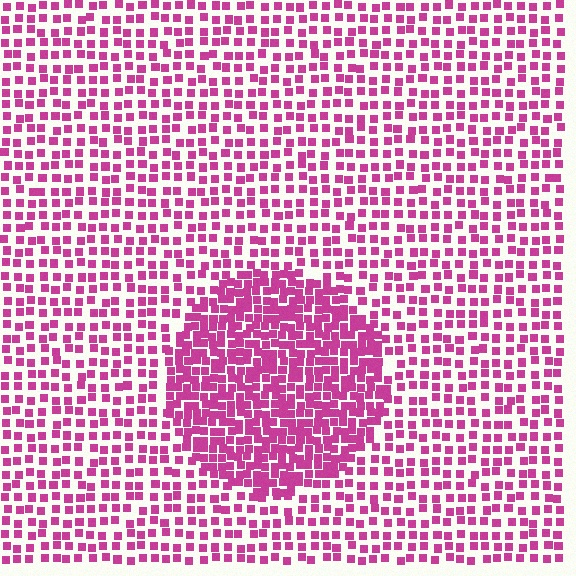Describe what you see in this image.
The image contains small magenta elements arranged at two different densities. A circle-shaped region is visible where the elements are more densely packed than the surrounding area.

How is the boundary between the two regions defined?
The boundary is defined by a change in element density (approximately 2.0x ratio). All elements are the same color, size, and shape.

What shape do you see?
I see a circle.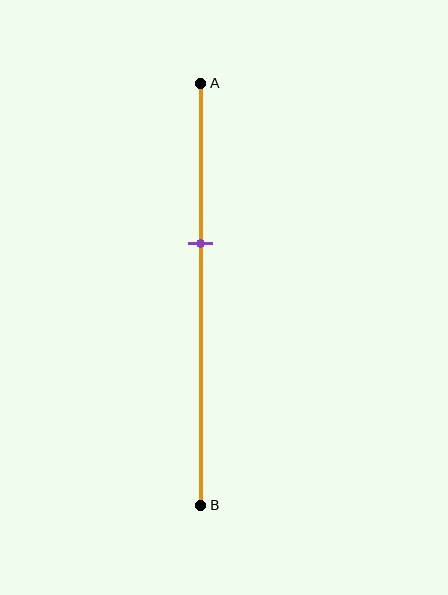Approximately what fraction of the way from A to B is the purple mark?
The purple mark is approximately 40% of the way from A to B.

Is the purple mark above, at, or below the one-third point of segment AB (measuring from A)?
The purple mark is below the one-third point of segment AB.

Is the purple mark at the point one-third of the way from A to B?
No, the mark is at about 40% from A, not at the 33% one-third point.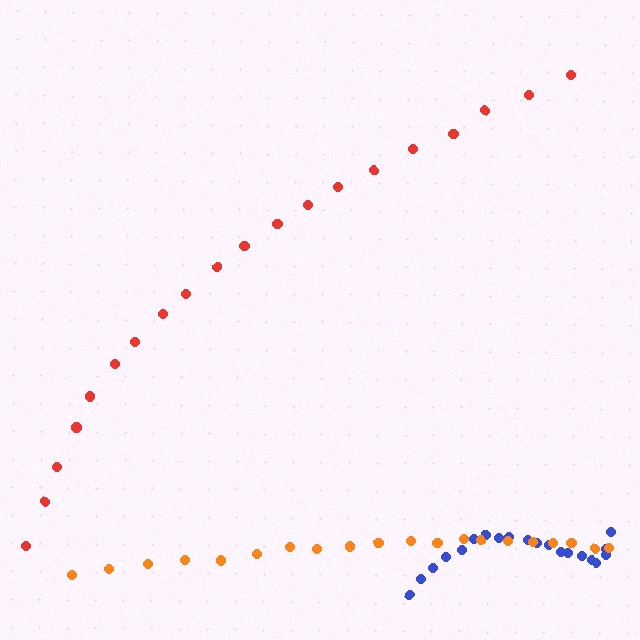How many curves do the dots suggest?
There are 3 distinct paths.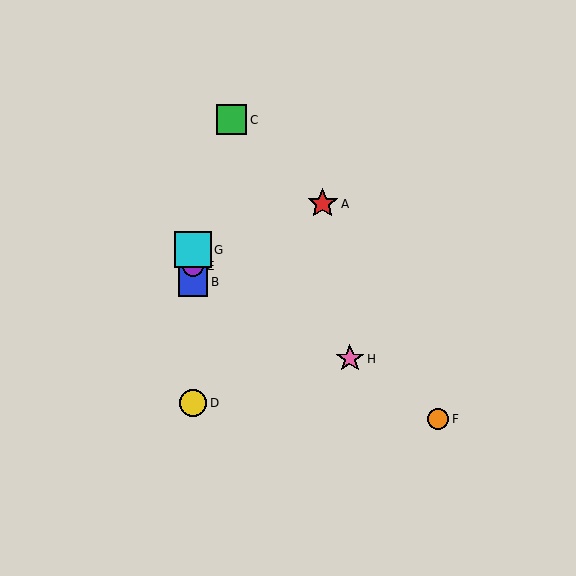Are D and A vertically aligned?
No, D is at x≈193 and A is at x≈323.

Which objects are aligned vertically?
Objects B, D, E, G are aligned vertically.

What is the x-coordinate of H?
Object H is at x≈350.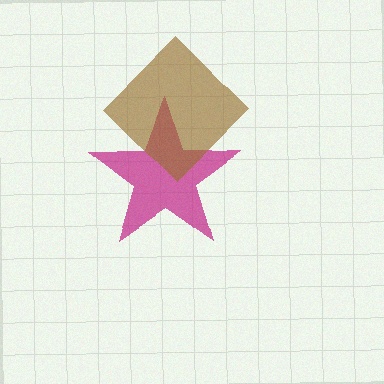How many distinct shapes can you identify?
There are 2 distinct shapes: a magenta star, a brown diamond.